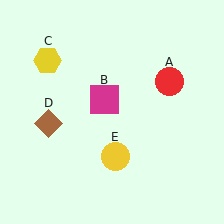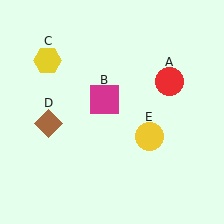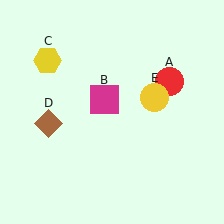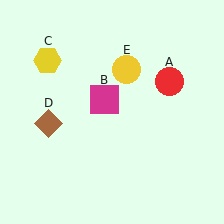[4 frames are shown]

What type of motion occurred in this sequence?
The yellow circle (object E) rotated counterclockwise around the center of the scene.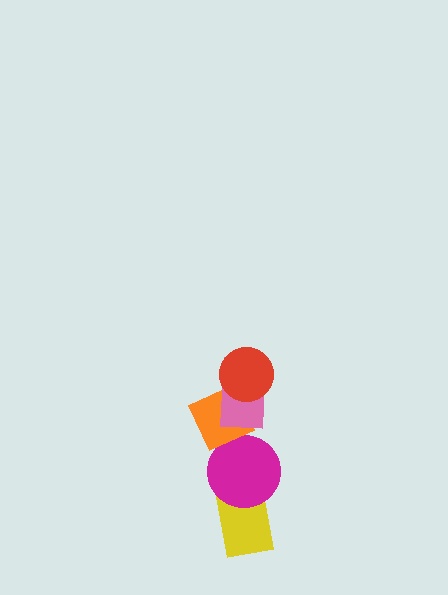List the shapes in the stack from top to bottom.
From top to bottom: the red circle, the pink rectangle, the orange diamond, the magenta circle, the yellow rectangle.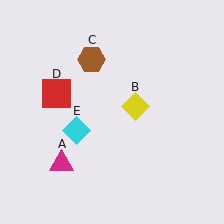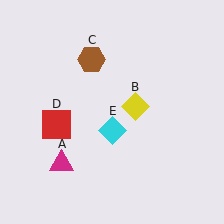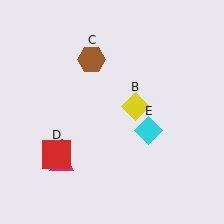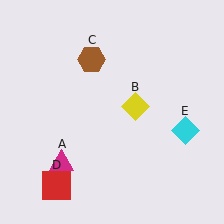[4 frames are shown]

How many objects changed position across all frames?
2 objects changed position: red square (object D), cyan diamond (object E).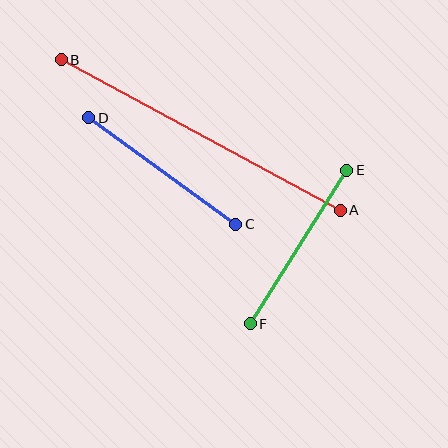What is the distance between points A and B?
The distance is approximately 317 pixels.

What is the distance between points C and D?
The distance is approximately 182 pixels.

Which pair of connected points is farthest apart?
Points A and B are farthest apart.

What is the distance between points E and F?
The distance is approximately 181 pixels.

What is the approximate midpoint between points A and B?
The midpoint is at approximately (201, 135) pixels.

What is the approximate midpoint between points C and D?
The midpoint is at approximately (162, 171) pixels.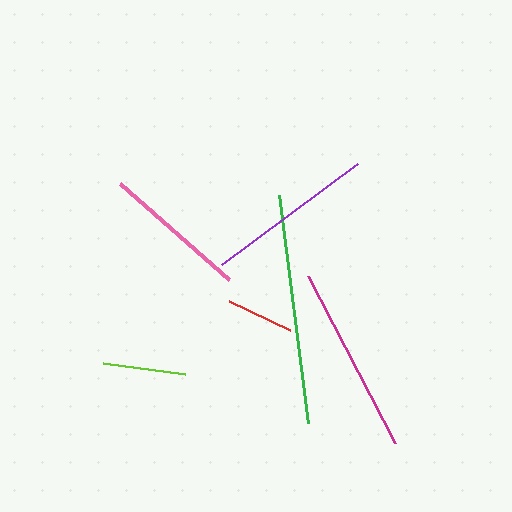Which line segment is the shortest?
The red line is the shortest at approximately 68 pixels.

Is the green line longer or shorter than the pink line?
The green line is longer than the pink line.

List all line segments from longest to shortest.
From longest to shortest: green, magenta, purple, pink, lime, red.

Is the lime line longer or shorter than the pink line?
The pink line is longer than the lime line.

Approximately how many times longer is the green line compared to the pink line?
The green line is approximately 1.6 times the length of the pink line.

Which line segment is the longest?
The green line is the longest at approximately 230 pixels.